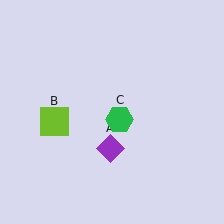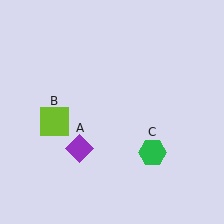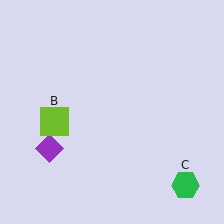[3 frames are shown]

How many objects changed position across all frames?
2 objects changed position: purple diamond (object A), green hexagon (object C).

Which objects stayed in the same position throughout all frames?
Lime square (object B) remained stationary.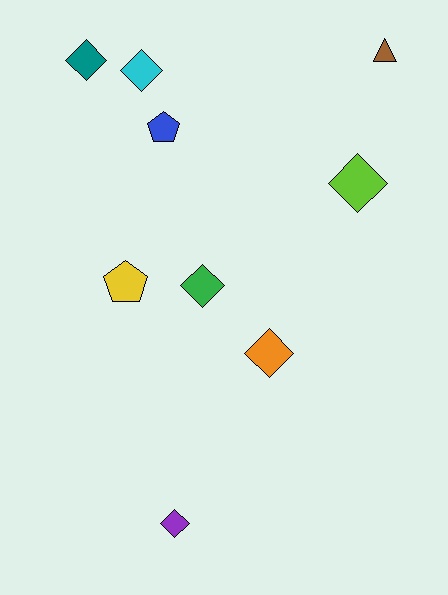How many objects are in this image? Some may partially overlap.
There are 9 objects.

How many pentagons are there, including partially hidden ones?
There are 2 pentagons.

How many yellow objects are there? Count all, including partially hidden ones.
There is 1 yellow object.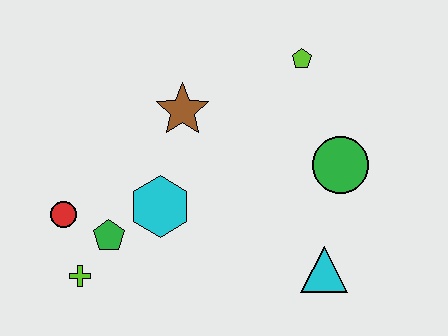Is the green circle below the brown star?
Yes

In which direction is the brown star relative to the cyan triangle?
The brown star is above the cyan triangle.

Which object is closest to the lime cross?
The green pentagon is closest to the lime cross.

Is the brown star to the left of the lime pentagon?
Yes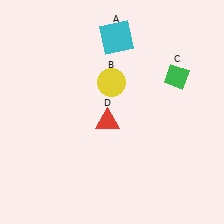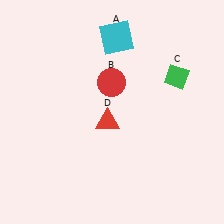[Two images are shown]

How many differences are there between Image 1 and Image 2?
There is 1 difference between the two images.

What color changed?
The circle (B) changed from yellow in Image 1 to red in Image 2.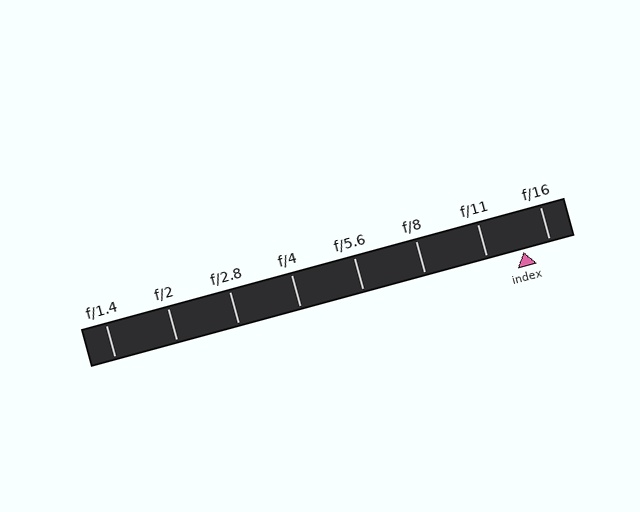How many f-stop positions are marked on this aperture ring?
There are 8 f-stop positions marked.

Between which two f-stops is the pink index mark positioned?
The index mark is between f/11 and f/16.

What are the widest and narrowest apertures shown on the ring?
The widest aperture shown is f/1.4 and the narrowest is f/16.